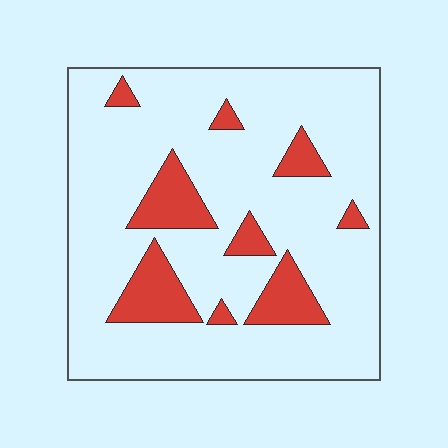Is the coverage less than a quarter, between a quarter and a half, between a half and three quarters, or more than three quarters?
Less than a quarter.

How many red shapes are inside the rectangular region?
9.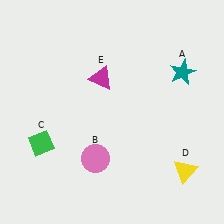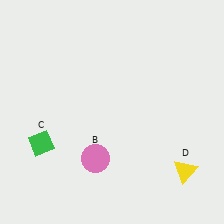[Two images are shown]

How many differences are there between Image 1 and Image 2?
There are 2 differences between the two images.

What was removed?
The magenta triangle (E), the teal star (A) were removed in Image 2.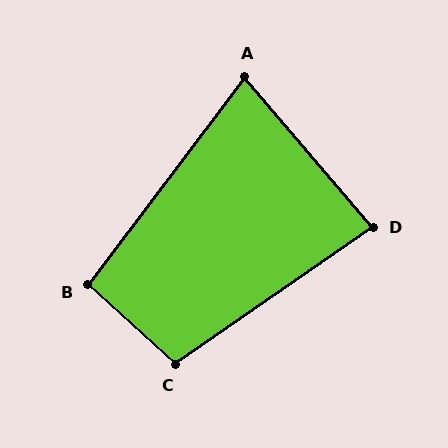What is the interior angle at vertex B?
Approximately 96 degrees (obtuse).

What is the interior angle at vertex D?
Approximately 84 degrees (acute).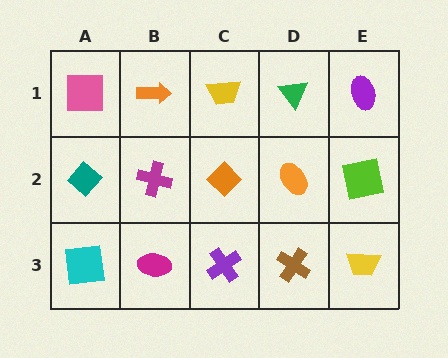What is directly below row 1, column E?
A lime square.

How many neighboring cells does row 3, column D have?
3.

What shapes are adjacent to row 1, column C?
An orange diamond (row 2, column C), an orange arrow (row 1, column B), a green triangle (row 1, column D).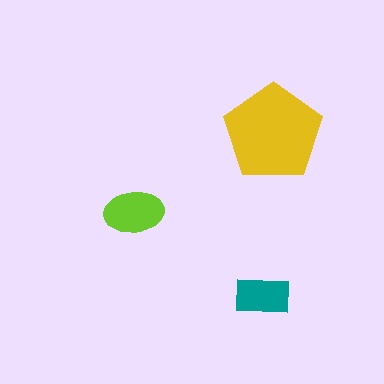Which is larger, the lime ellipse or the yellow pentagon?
The yellow pentagon.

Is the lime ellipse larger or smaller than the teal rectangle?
Larger.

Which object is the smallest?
The teal rectangle.